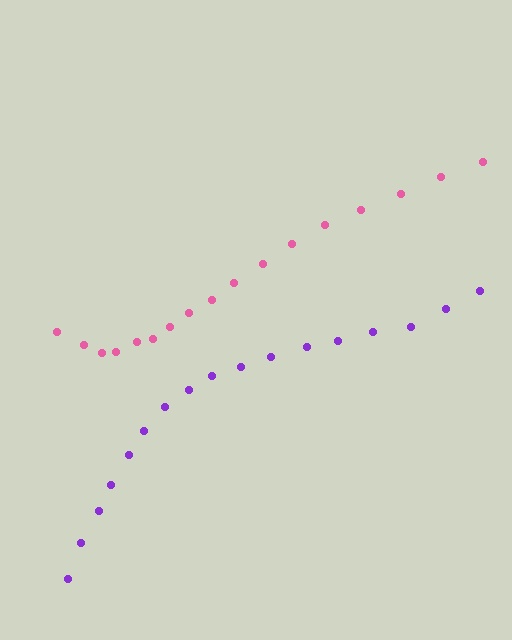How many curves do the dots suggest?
There are 2 distinct paths.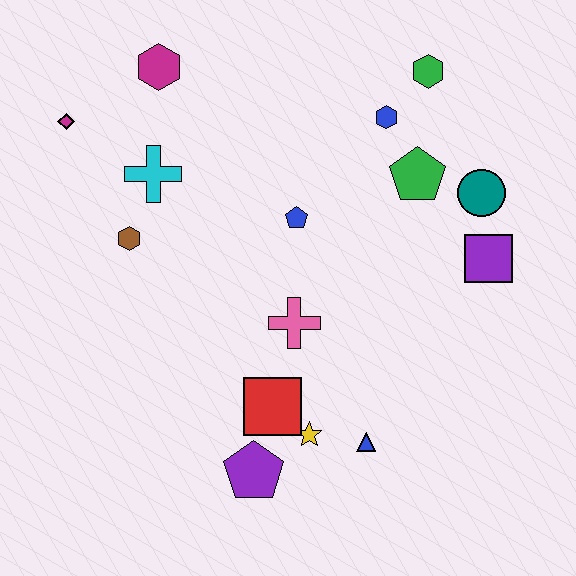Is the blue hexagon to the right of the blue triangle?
Yes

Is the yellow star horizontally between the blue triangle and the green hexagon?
No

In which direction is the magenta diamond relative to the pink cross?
The magenta diamond is to the left of the pink cross.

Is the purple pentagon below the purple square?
Yes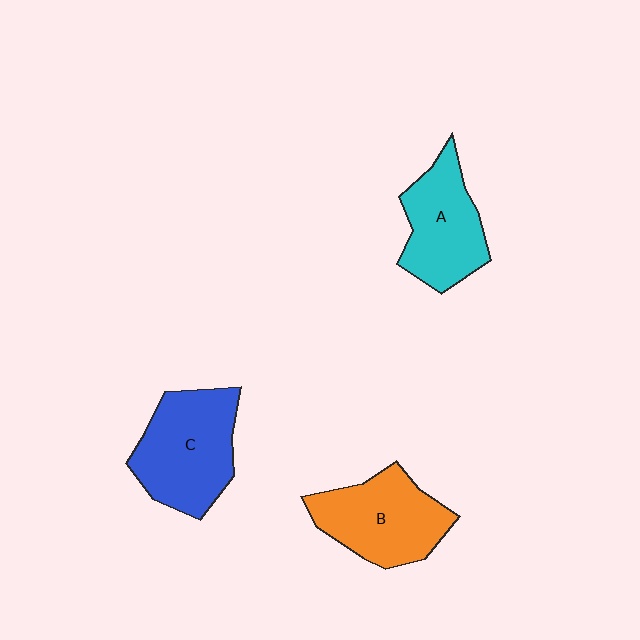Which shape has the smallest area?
Shape A (cyan).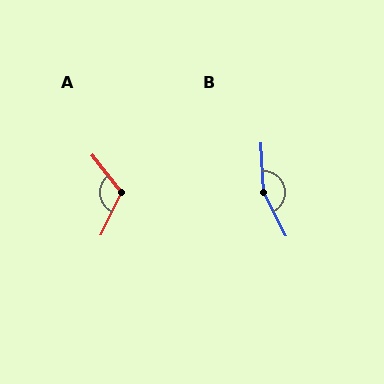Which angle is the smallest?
A, at approximately 116 degrees.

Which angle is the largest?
B, at approximately 155 degrees.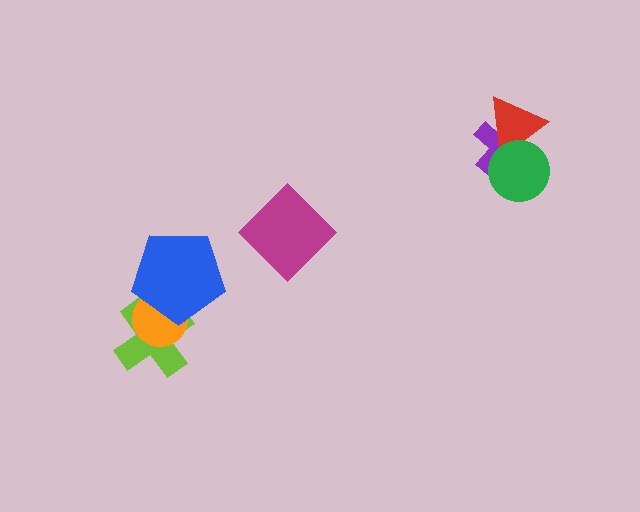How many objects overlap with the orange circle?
2 objects overlap with the orange circle.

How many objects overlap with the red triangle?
2 objects overlap with the red triangle.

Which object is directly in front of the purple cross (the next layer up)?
The red triangle is directly in front of the purple cross.